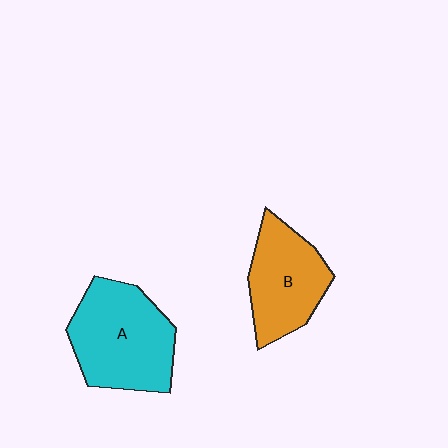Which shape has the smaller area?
Shape B (orange).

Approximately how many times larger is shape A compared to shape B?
Approximately 1.3 times.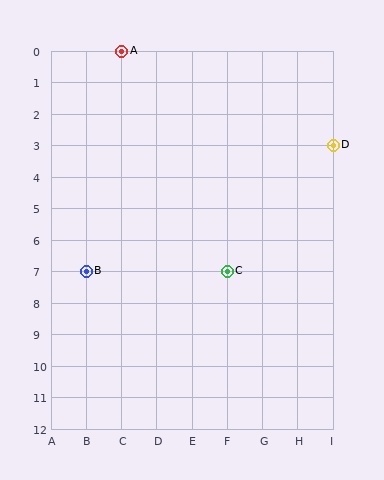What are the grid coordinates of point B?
Point B is at grid coordinates (B, 7).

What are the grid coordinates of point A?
Point A is at grid coordinates (C, 0).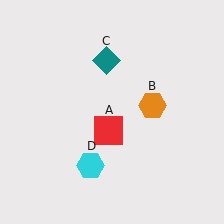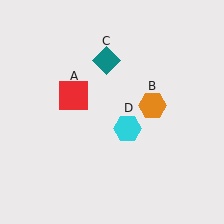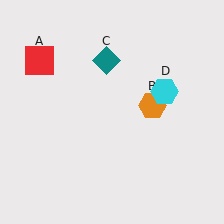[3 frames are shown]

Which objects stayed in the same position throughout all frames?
Orange hexagon (object B) and teal diamond (object C) remained stationary.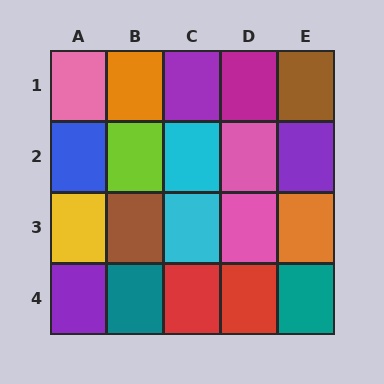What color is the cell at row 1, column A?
Pink.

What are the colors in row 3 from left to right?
Yellow, brown, cyan, pink, orange.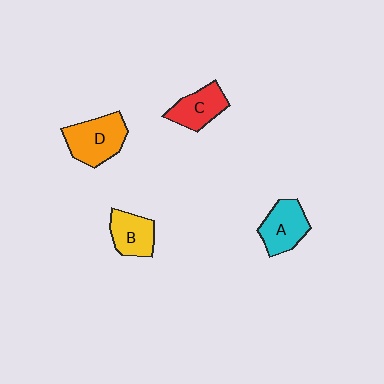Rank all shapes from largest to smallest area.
From largest to smallest: D (orange), A (cyan), C (red), B (yellow).